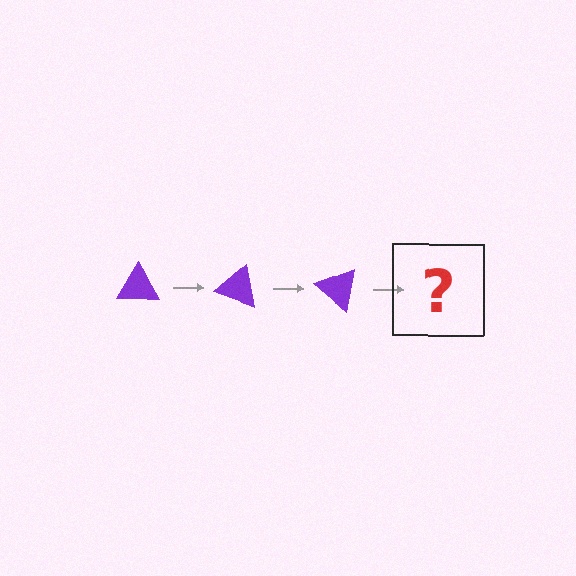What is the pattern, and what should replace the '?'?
The pattern is that the triangle rotates 20 degrees each step. The '?' should be a purple triangle rotated 60 degrees.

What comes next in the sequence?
The next element should be a purple triangle rotated 60 degrees.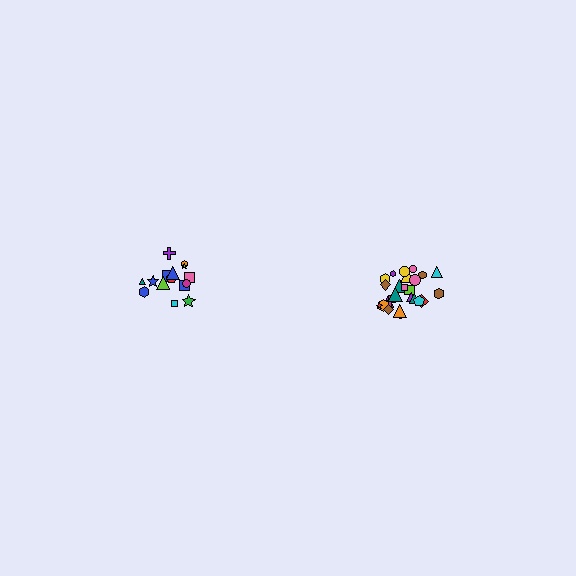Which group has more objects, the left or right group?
The right group.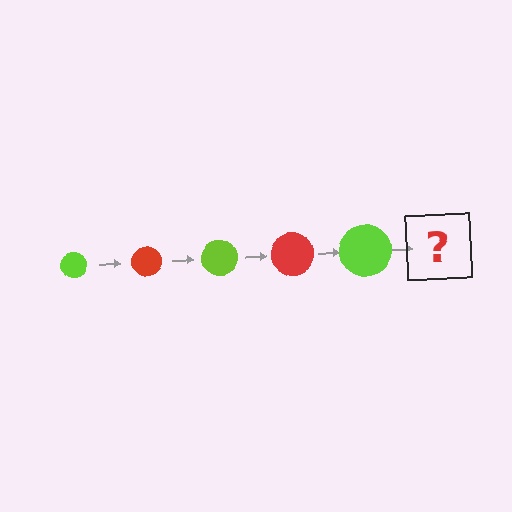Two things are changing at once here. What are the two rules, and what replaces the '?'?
The two rules are that the circle grows larger each step and the color cycles through lime and red. The '?' should be a red circle, larger than the previous one.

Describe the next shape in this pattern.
It should be a red circle, larger than the previous one.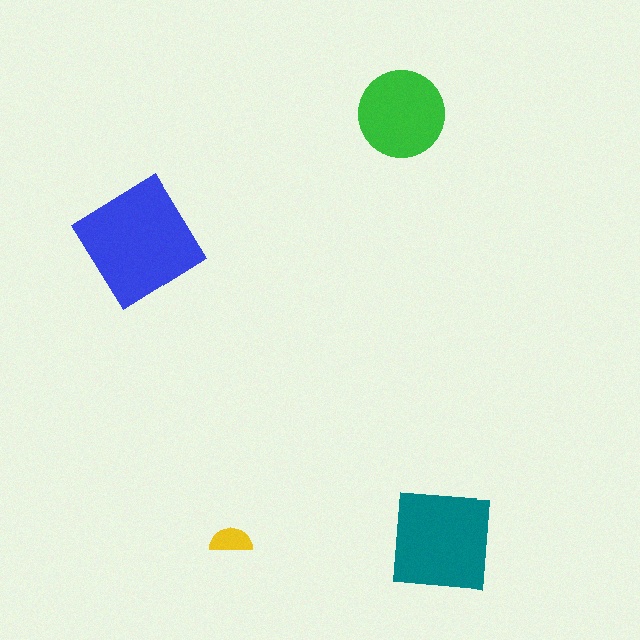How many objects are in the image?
There are 4 objects in the image.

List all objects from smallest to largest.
The yellow semicircle, the green circle, the teal square, the blue diamond.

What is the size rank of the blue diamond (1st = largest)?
1st.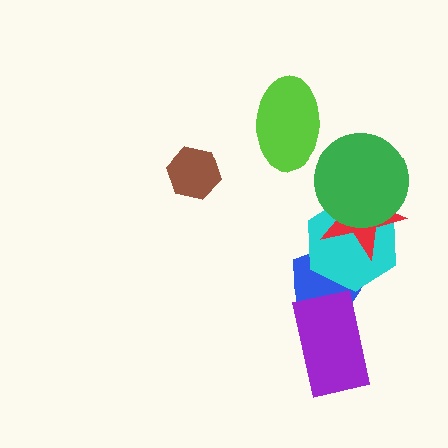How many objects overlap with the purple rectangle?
1 object overlaps with the purple rectangle.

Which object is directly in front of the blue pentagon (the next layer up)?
The cyan hexagon is directly in front of the blue pentagon.